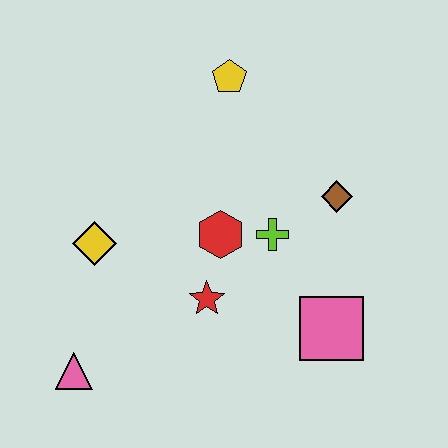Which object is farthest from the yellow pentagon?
The pink triangle is farthest from the yellow pentagon.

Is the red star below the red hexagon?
Yes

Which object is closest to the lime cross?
The red hexagon is closest to the lime cross.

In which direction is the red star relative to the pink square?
The red star is to the left of the pink square.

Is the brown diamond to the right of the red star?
Yes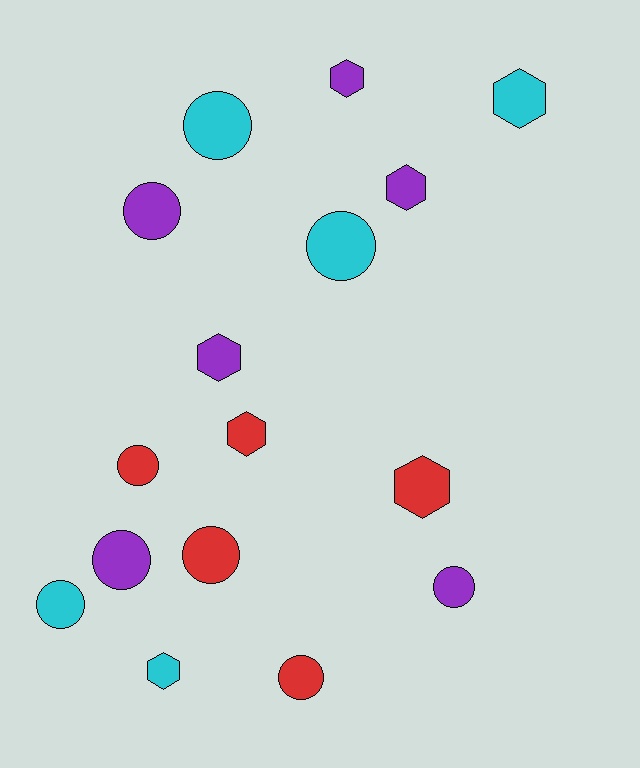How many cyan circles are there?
There are 3 cyan circles.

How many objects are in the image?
There are 16 objects.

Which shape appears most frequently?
Circle, with 9 objects.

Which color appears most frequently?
Purple, with 6 objects.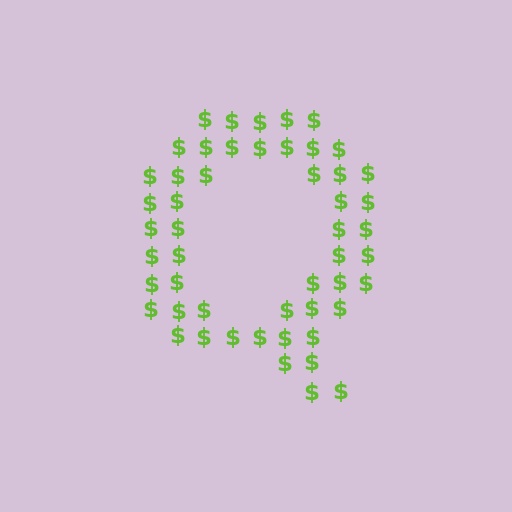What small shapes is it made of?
It is made of small dollar signs.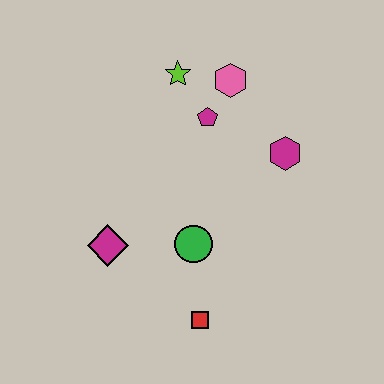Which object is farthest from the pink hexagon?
The red square is farthest from the pink hexagon.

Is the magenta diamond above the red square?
Yes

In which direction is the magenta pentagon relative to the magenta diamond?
The magenta pentagon is above the magenta diamond.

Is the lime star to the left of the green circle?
Yes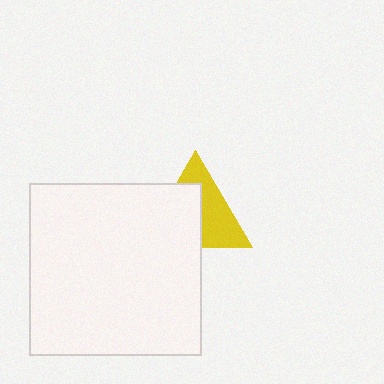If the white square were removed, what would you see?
You would see the complete yellow triangle.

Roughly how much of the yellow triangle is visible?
About half of it is visible (roughly 49%).